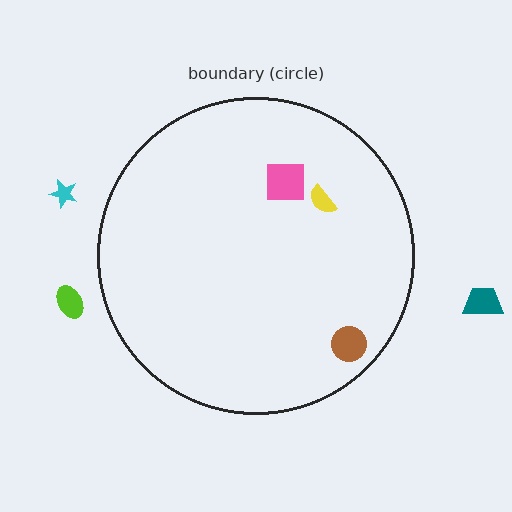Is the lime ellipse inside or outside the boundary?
Outside.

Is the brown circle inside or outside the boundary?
Inside.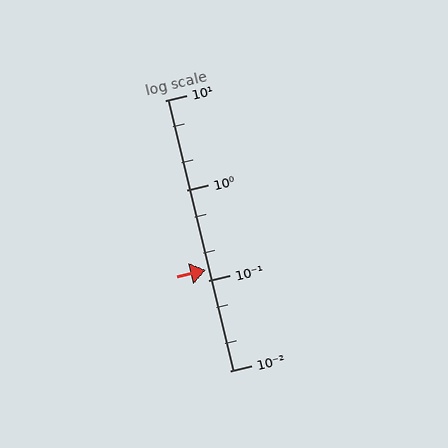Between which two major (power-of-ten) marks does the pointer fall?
The pointer is between 0.1 and 1.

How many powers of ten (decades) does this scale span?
The scale spans 3 decades, from 0.01 to 10.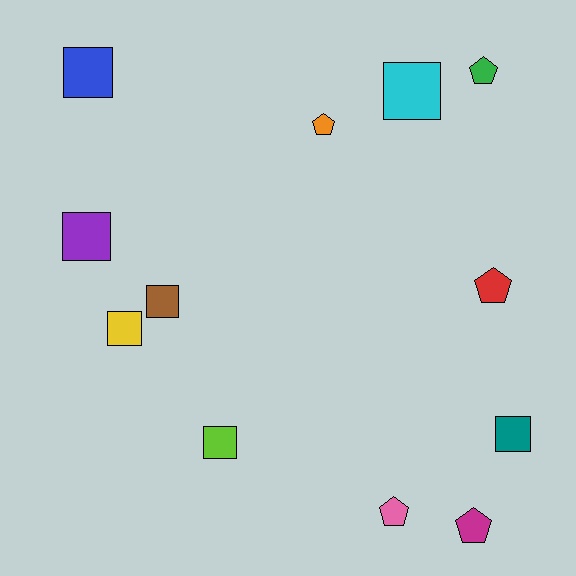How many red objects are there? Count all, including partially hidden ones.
There is 1 red object.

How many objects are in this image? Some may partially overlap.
There are 12 objects.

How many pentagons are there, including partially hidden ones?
There are 5 pentagons.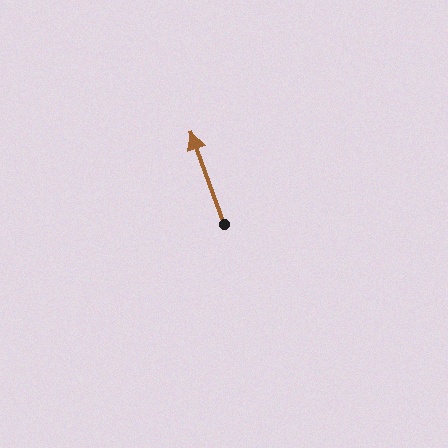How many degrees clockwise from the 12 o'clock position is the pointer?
Approximately 340 degrees.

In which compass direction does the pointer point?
North.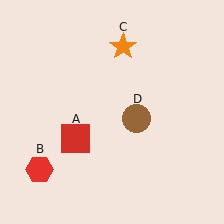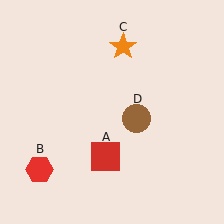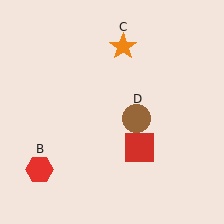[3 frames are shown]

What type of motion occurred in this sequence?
The red square (object A) rotated counterclockwise around the center of the scene.